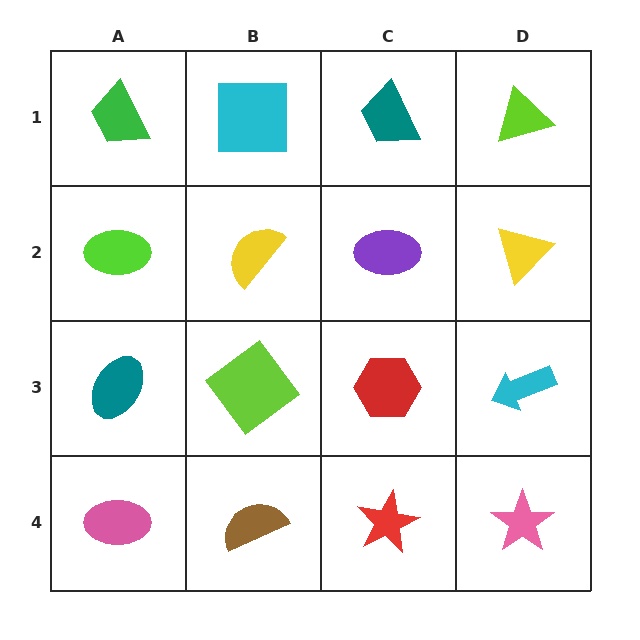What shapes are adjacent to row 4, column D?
A cyan arrow (row 3, column D), a red star (row 4, column C).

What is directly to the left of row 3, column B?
A teal ellipse.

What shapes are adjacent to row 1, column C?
A purple ellipse (row 2, column C), a cyan square (row 1, column B), a lime triangle (row 1, column D).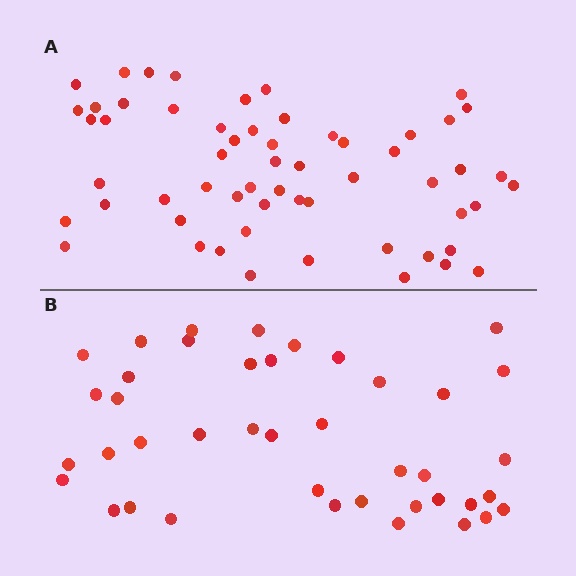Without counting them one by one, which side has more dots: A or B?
Region A (the top region) has more dots.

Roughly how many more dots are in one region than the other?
Region A has approximately 15 more dots than region B.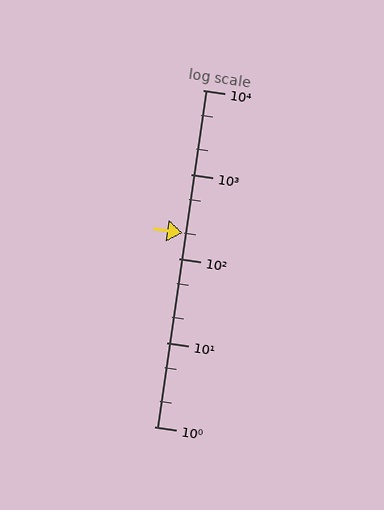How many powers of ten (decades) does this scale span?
The scale spans 4 decades, from 1 to 10000.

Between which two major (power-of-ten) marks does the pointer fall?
The pointer is between 100 and 1000.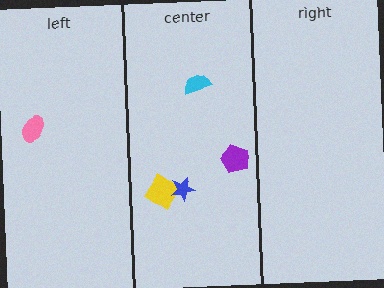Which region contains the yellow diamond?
The center region.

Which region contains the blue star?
The center region.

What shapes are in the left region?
The pink ellipse.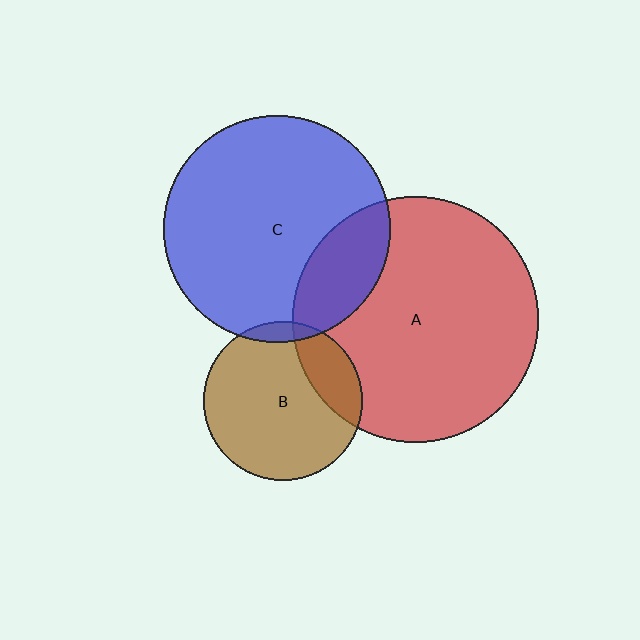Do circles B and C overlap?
Yes.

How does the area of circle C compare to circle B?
Approximately 2.0 times.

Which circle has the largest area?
Circle A (red).